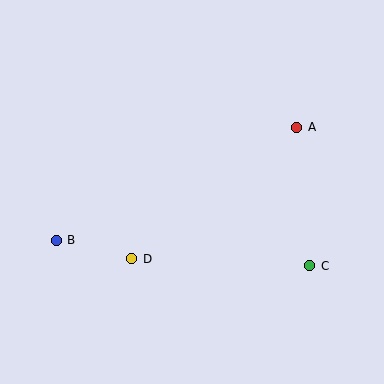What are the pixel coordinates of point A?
Point A is at (297, 127).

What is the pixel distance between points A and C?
The distance between A and C is 139 pixels.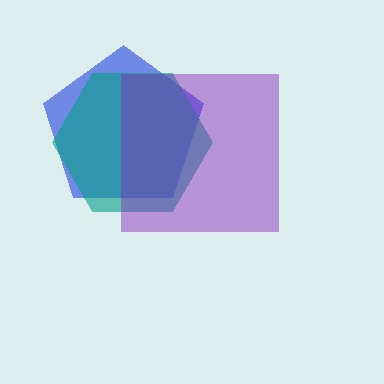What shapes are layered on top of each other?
The layered shapes are: a blue pentagon, a teal hexagon, a purple square.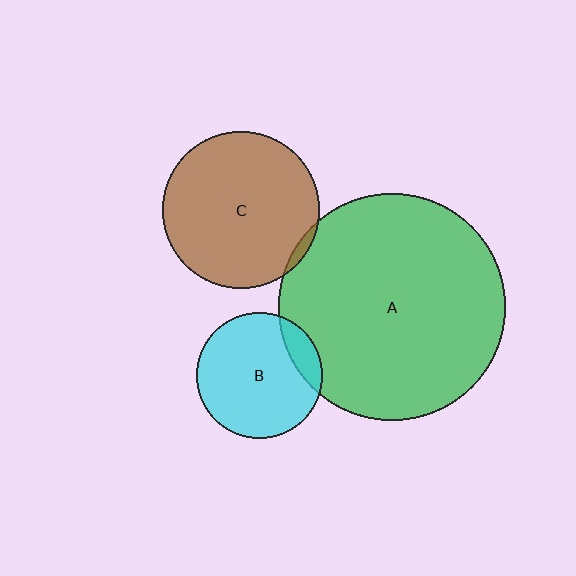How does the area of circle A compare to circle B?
Approximately 3.2 times.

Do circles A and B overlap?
Yes.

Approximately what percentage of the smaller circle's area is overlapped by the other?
Approximately 15%.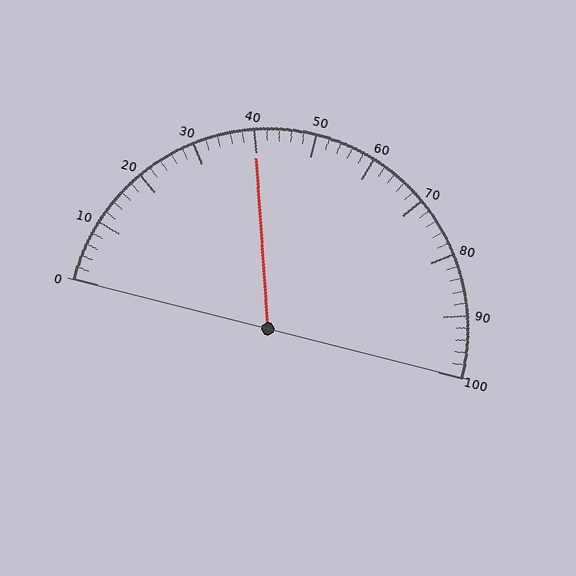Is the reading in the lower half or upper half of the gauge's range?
The reading is in the lower half of the range (0 to 100).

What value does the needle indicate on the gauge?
The needle indicates approximately 40.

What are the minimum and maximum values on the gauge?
The gauge ranges from 0 to 100.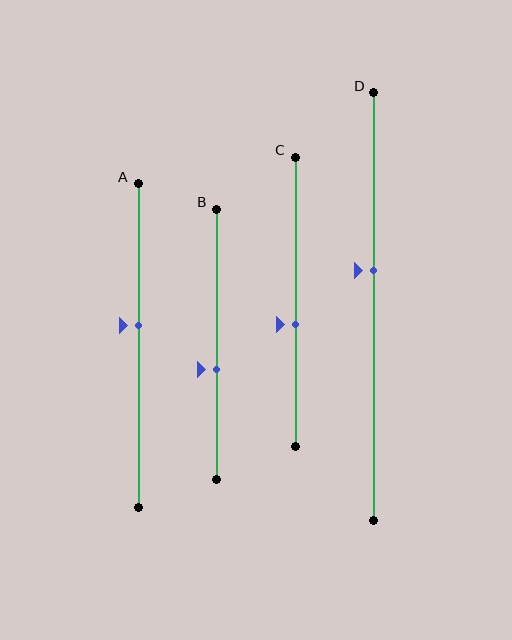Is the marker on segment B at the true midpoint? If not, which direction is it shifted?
No, the marker on segment B is shifted downward by about 9% of the segment length.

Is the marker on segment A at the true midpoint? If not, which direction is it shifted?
No, the marker on segment A is shifted upward by about 6% of the segment length.